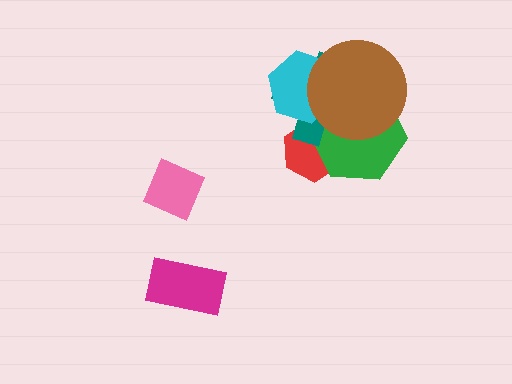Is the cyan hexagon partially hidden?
Yes, it is partially covered by another shape.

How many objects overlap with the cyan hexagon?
3 objects overlap with the cyan hexagon.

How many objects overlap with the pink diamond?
0 objects overlap with the pink diamond.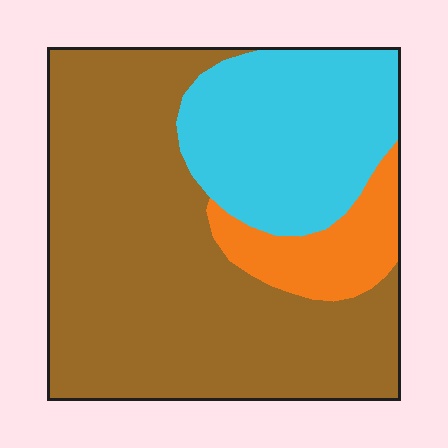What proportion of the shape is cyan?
Cyan takes up about one quarter (1/4) of the shape.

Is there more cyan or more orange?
Cyan.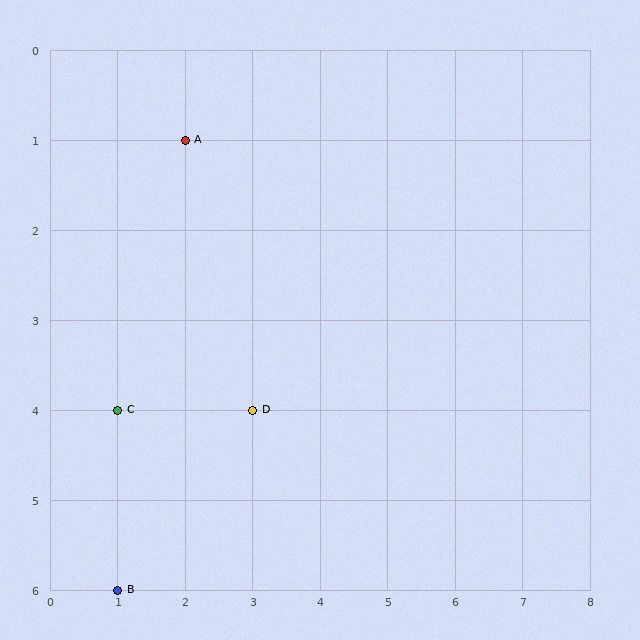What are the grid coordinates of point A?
Point A is at grid coordinates (2, 1).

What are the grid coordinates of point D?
Point D is at grid coordinates (3, 4).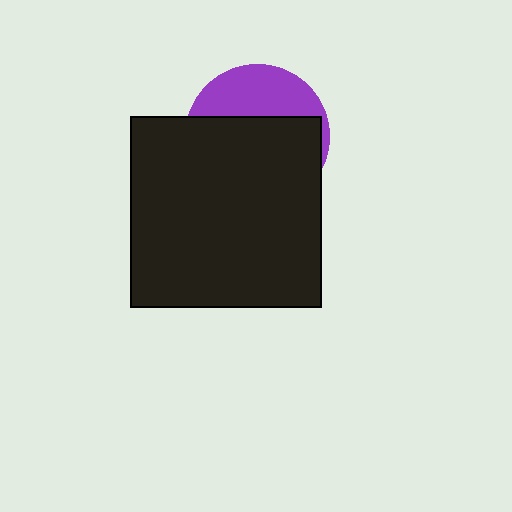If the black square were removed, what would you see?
You would see the complete purple circle.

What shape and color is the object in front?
The object in front is a black square.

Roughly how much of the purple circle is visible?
A small part of it is visible (roughly 34%).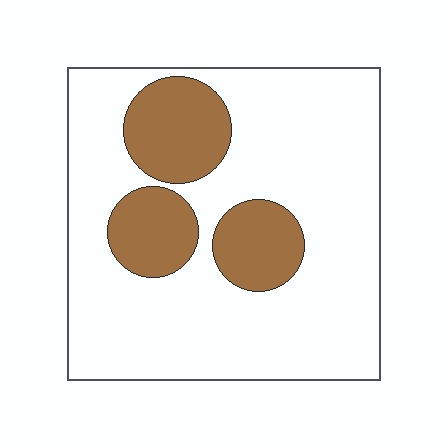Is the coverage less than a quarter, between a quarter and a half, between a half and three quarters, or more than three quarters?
Less than a quarter.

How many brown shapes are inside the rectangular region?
3.